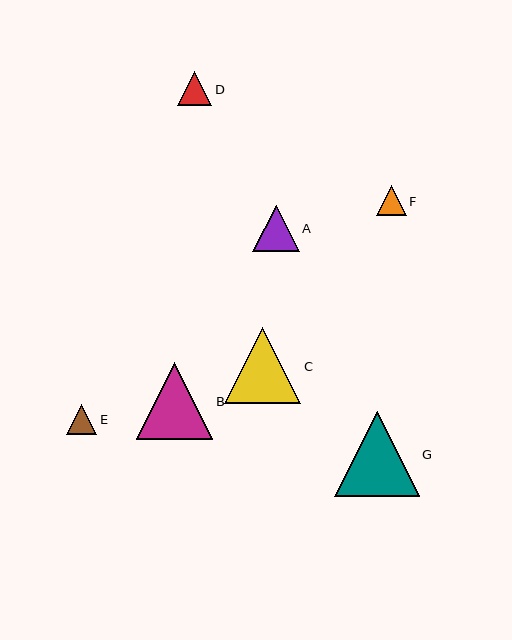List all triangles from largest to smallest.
From largest to smallest: G, B, C, A, D, E, F.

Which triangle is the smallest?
Triangle F is the smallest with a size of approximately 30 pixels.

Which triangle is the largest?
Triangle G is the largest with a size of approximately 84 pixels.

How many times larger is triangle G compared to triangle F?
Triangle G is approximately 2.8 times the size of triangle F.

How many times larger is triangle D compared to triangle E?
Triangle D is approximately 1.1 times the size of triangle E.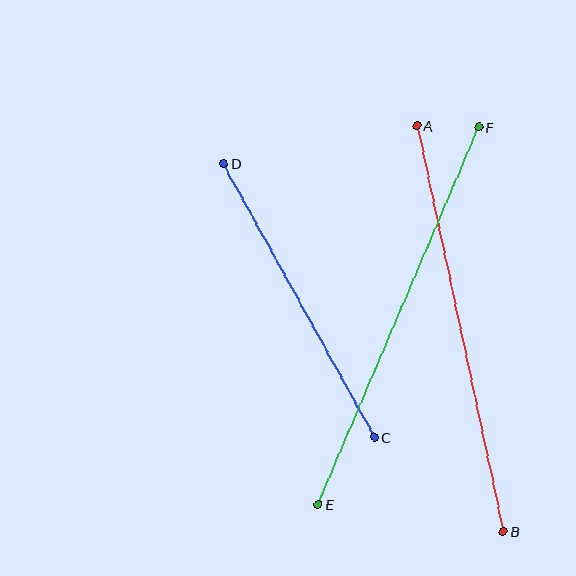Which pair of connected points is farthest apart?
Points A and B are farthest apart.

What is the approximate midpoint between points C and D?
The midpoint is at approximately (299, 301) pixels.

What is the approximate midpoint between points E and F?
The midpoint is at approximately (398, 316) pixels.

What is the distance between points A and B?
The distance is approximately 415 pixels.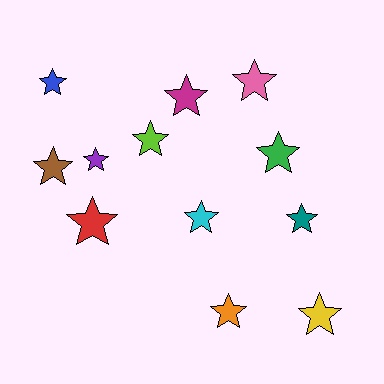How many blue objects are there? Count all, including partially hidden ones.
There is 1 blue object.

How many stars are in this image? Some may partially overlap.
There are 12 stars.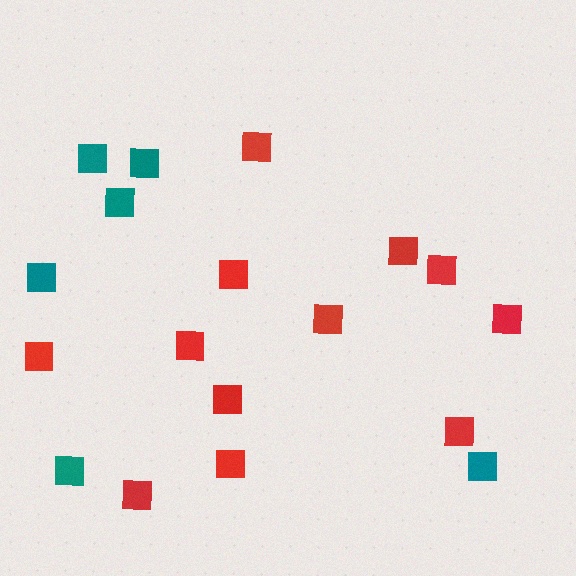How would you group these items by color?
There are 2 groups: one group of red squares (12) and one group of teal squares (6).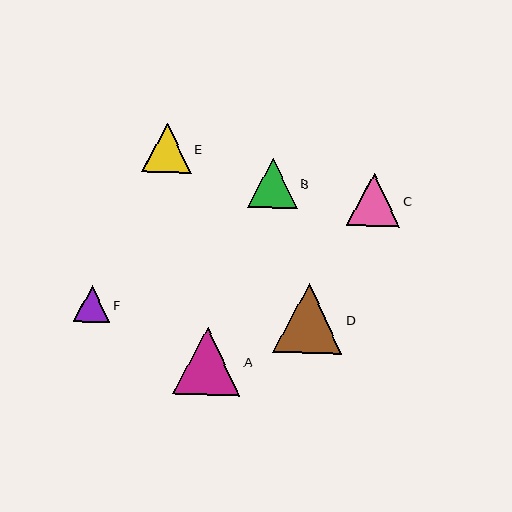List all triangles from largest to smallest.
From largest to smallest: D, A, C, B, E, F.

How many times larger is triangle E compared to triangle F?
Triangle E is approximately 1.4 times the size of triangle F.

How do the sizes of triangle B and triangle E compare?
Triangle B and triangle E are approximately the same size.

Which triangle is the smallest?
Triangle F is the smallest with a size of approximately 36 pixels.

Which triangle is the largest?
Triangle D is the largest with a size of approximately 70 pixels.